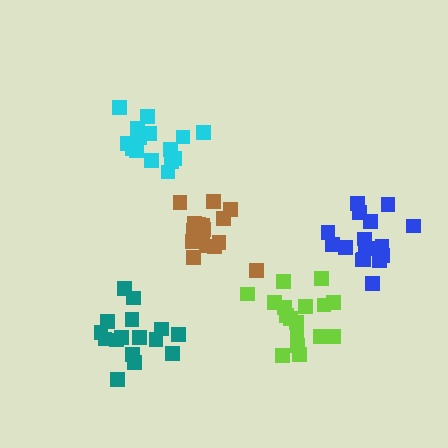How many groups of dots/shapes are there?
There are 5 groups.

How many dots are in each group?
Group 1: 16 dots, Group 2: 16 dots, Group 3: 17 dots, Group 4: 15 dots, Group 5: 18 dots (82 total).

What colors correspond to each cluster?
The clusters are colored: brown, teal, lime, cyan, blue.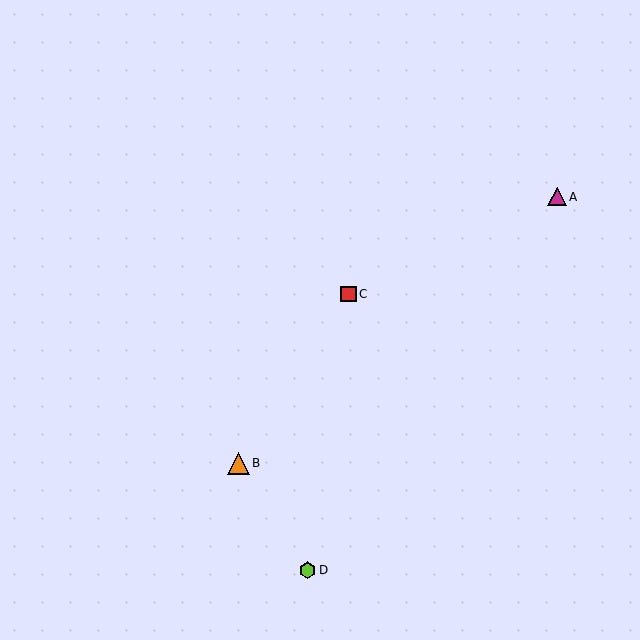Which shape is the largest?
The orange triangle (labeled B) is the largest.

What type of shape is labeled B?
Shape B is an orange triangle.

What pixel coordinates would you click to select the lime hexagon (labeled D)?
Click at (308, 570) to select the lime hexagon D.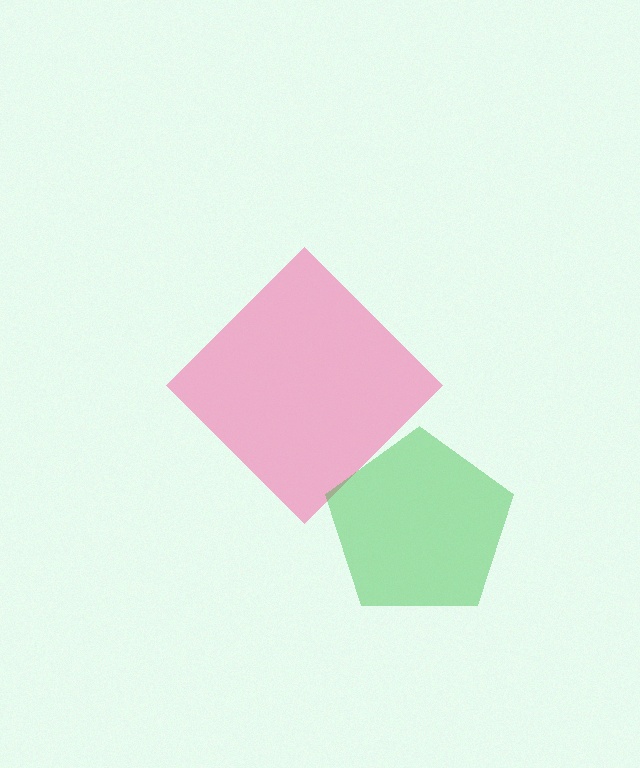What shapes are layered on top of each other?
The layered shapes are: a pink diamond, a green pentagon.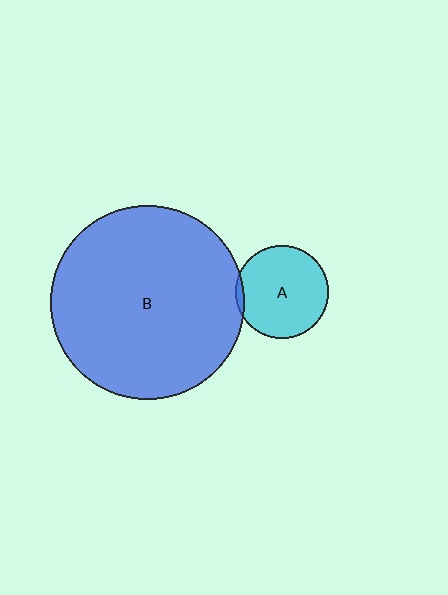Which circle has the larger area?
Circle B (blue).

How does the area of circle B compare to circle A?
Approximately 4.4 times.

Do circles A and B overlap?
Yes.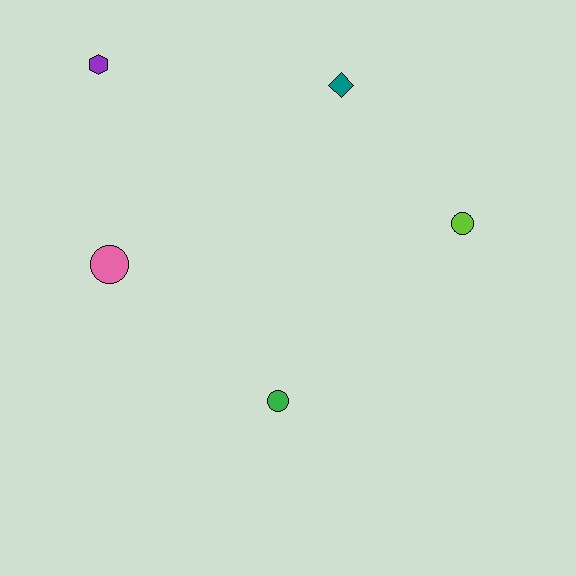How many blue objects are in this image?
There are no blue objects.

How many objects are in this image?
There are 5 objects.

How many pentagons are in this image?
There are no pentagons.